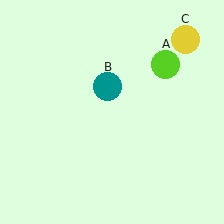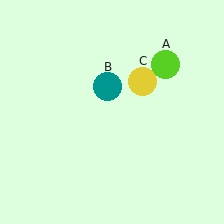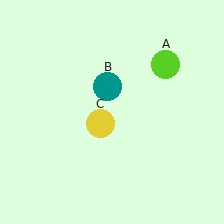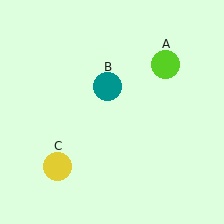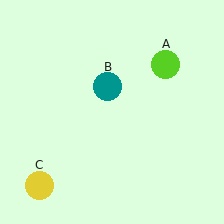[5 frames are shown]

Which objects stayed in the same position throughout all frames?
Lime circle (object A) and teal circle (object B) remained stationary.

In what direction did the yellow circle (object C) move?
The yellow circle (object C) moved down and to the left.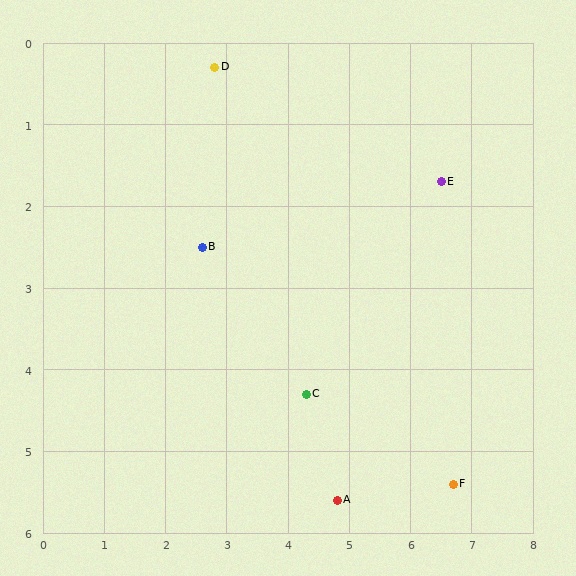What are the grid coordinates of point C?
Point C is at approximately (4.3, 4.3).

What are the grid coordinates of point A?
Point A is at approximately (4.8, 5.6).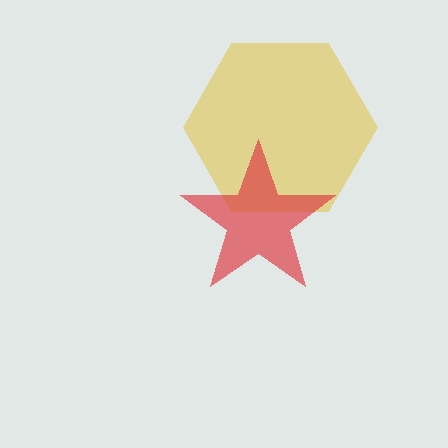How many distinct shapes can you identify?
There are 2 distinct shapes: a yellow hexagon, a red star.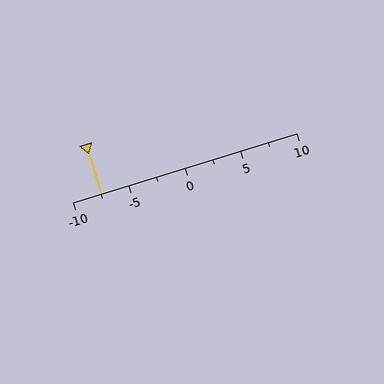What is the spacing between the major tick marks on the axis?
The major ticks are spaced 5 apart.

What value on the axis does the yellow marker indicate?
The marker indicates approximately -7.5.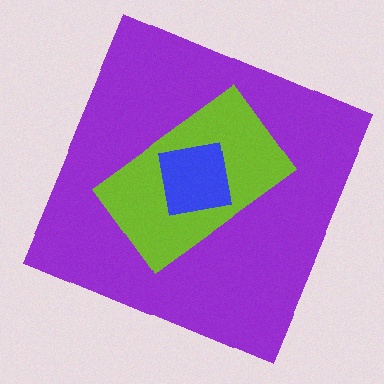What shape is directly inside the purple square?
The lime rectangle.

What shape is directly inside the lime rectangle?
The blue square.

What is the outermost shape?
The purple square.